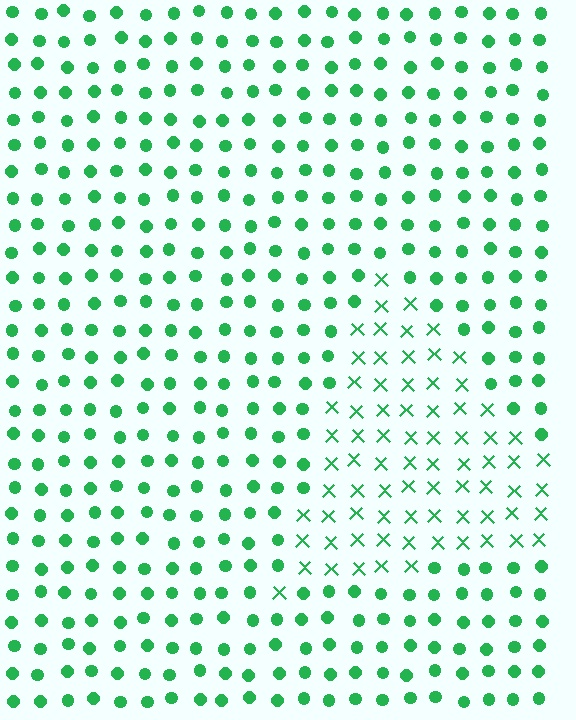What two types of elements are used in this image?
The image uses X marks inside the triangle region and circles outside it.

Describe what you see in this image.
The image is filled with small green elements arranged in a uniform grid. A triangle-shaped region contains X marks, while the surrounding area contains circles. The boundary is defined purely by the change in element shape.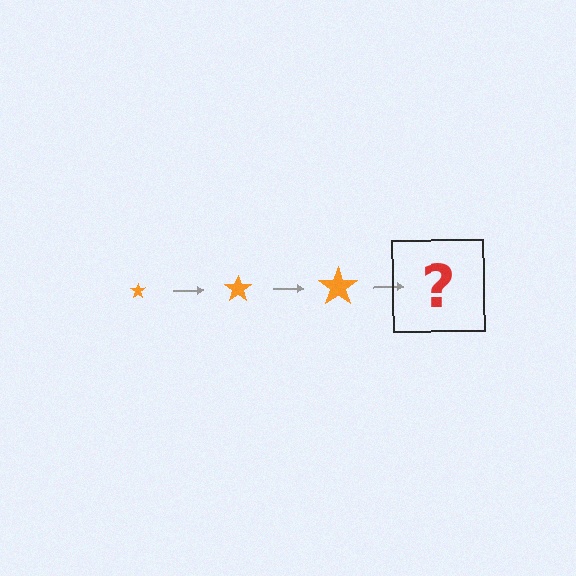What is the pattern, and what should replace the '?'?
The pattern is that the star gets progressively larger each step. The '?' should be an orange star, larger than the previous one.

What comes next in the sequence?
The next element should be an orange star, larger than the previous one.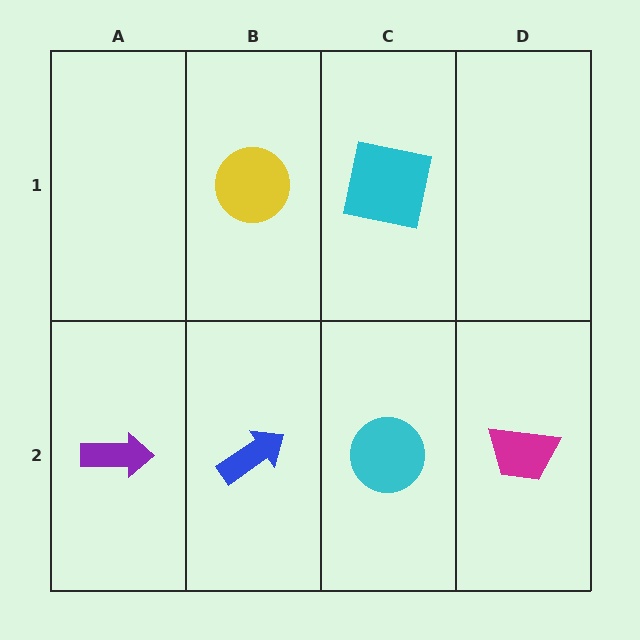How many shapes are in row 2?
4 shapes.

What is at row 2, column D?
A magenta trapezoid.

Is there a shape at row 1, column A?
No, that cell is empty.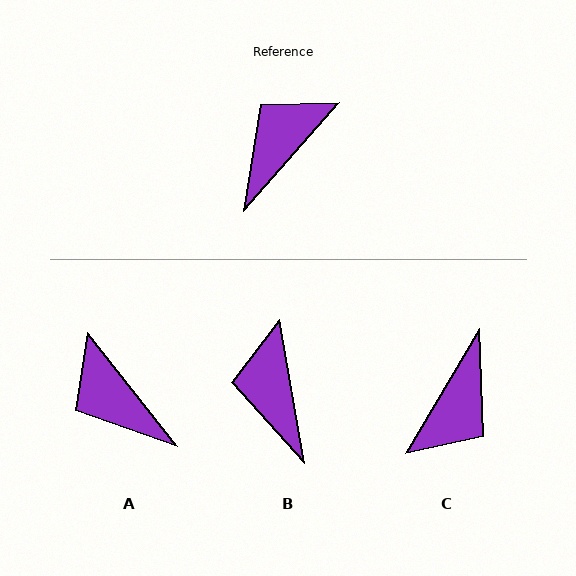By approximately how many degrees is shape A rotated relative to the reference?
Approximately 80 degrees counter-clockwise.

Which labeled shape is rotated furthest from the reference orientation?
C, about 169 degrees away.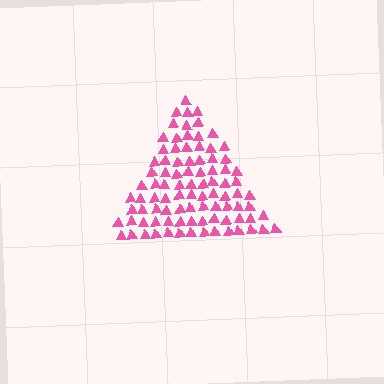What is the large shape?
The large shape is a triangle.